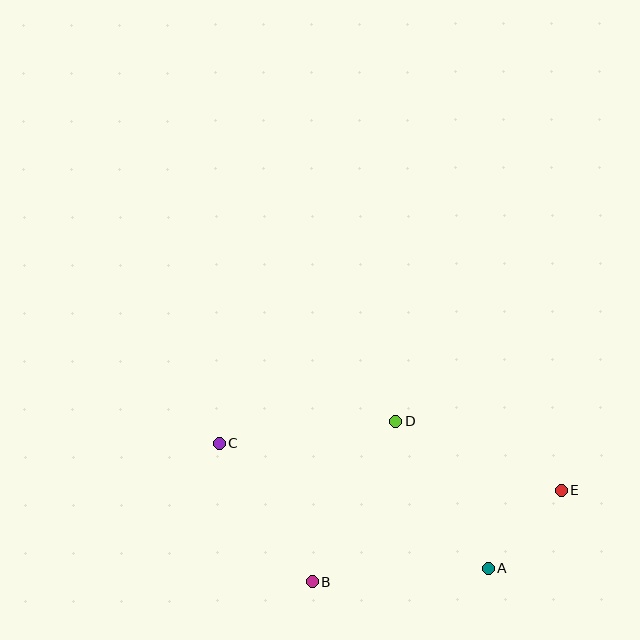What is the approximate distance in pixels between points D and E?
The distance between D and E is approximately 179 pixels.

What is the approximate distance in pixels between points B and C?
The distance between B and C is approximately 167 pixels.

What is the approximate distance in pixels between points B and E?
The distance between B and E is approximately 265 pixels.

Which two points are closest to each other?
Points A and E are closest to each other.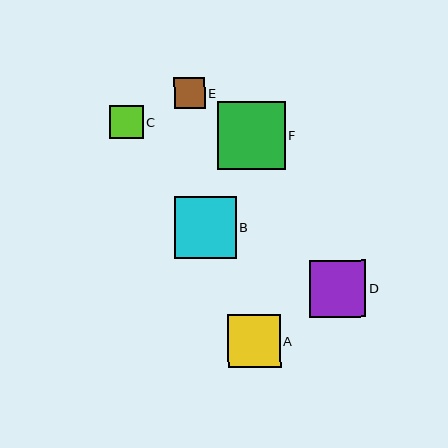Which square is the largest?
Square F is the largest with a size of approximately 68 pixels.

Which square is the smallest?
Square E is the smallest with a size of approximately 31 pixels.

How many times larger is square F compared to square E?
Square F is approximately 2.2 times the size of square E.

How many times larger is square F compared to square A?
Square F is approximately 1.3 times the size of square A.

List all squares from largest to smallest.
From largest to smallest: F, B, D, A, C, E.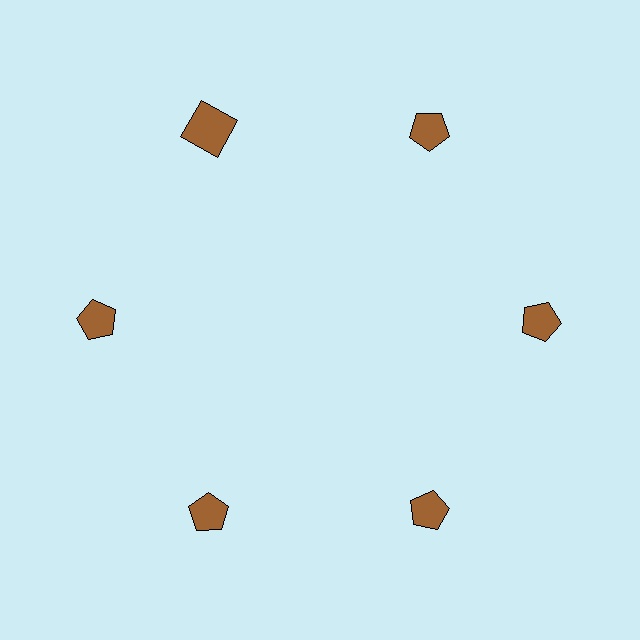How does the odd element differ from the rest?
It has a different shape: square instead of pentagon.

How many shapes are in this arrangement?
There are 6 shapes arranged in a ring pattern.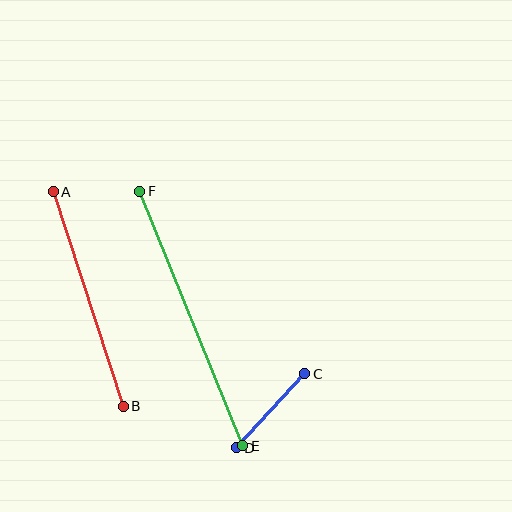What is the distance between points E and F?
The distance is approximately 274 pixels.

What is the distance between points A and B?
The distance is approximately 225 pixels.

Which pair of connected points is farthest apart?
Points E and F are farthest apart.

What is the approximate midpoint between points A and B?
The midpoint is at approximately (88, 299) pixels.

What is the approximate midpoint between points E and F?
The midpoint is at approximately (191, 319) pixels.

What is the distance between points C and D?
The distance is approximately 101 pixels.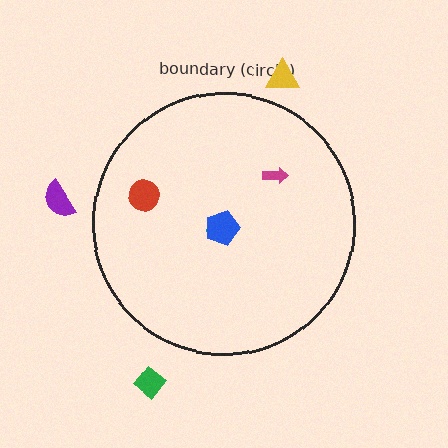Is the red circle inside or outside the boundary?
Inside.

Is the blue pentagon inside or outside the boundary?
Inside.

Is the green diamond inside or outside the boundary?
Outside.